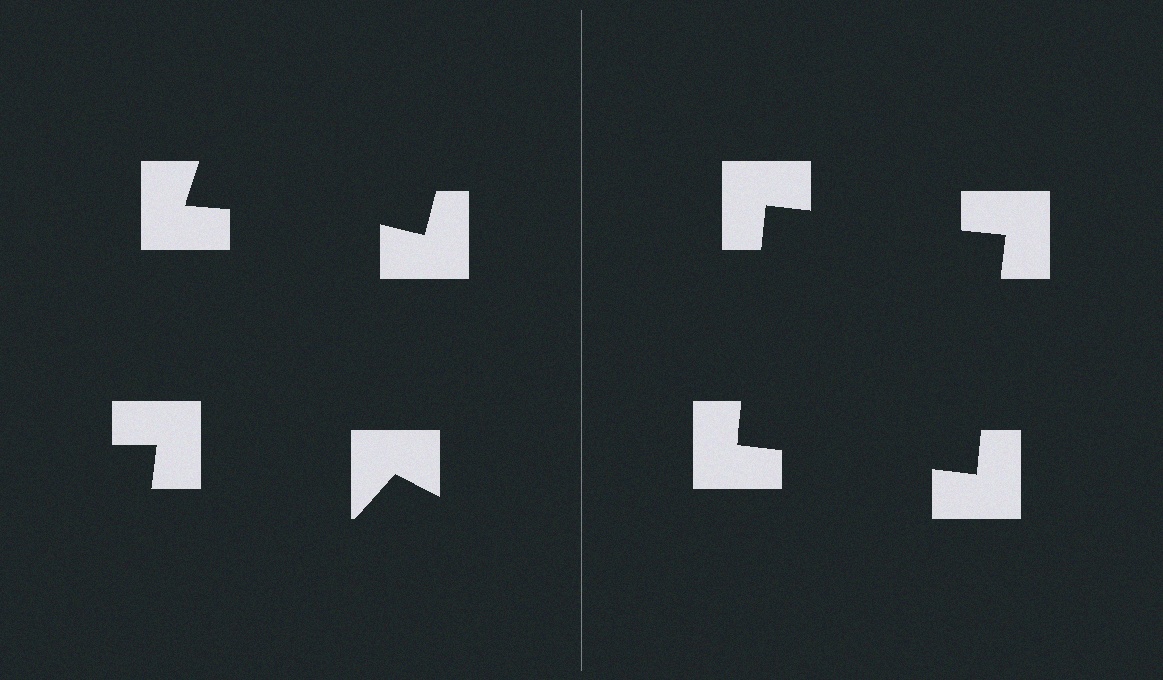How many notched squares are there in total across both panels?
8 — 4 on each side.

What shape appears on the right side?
An illusory square.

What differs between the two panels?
The notched squares are positioned identically on both sides; only the wedge orientations differ. On the right they align to a square; on the left they are misaligned.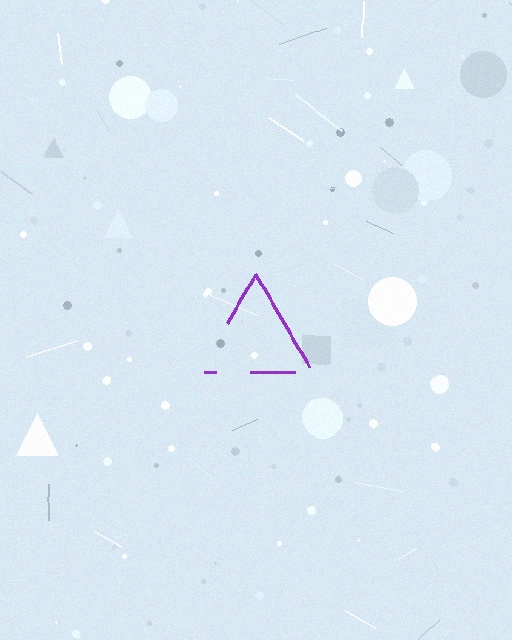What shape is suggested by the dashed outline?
The dashed outline suggests a triangle.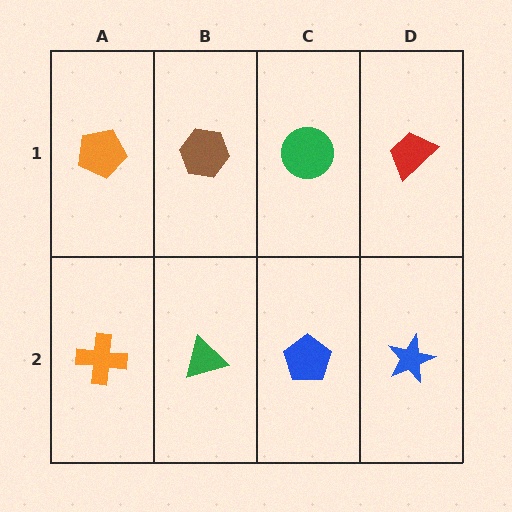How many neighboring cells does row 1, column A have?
2.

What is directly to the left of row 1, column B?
An orange pentagon.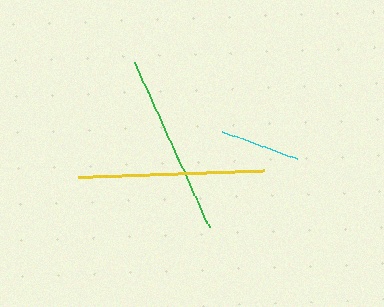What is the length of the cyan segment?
The cyan segment is approximately 81 pixels long.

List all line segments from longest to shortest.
From longest to shortest: yellow, green, cyan.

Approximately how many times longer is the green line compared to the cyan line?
The green line is approximately 2.2 times the length of the cyan line.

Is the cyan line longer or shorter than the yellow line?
The yellow line is longer than the cyan line.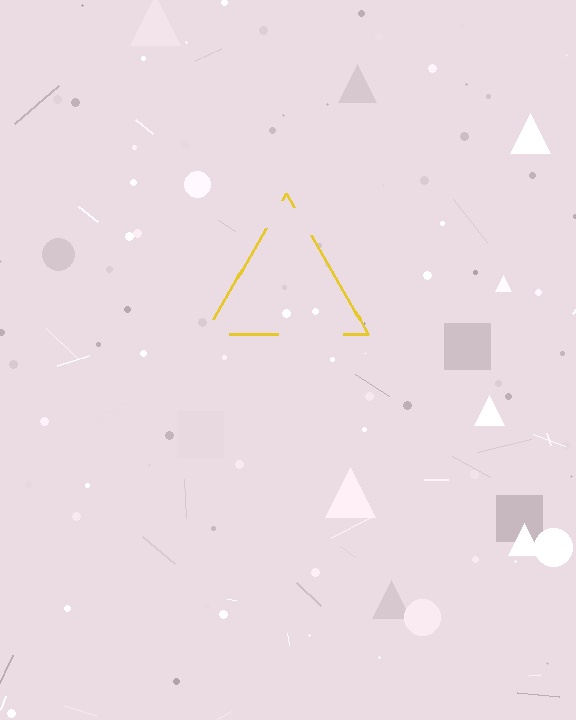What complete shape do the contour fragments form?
The contour fragments form a triangle.